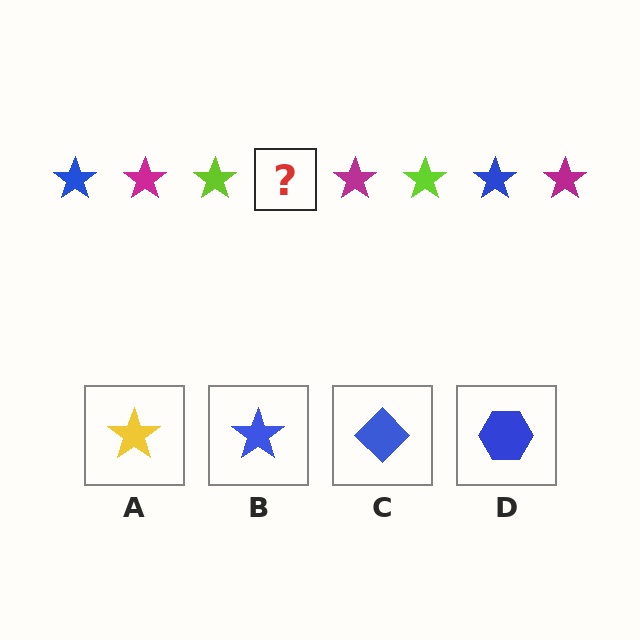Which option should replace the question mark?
Option B.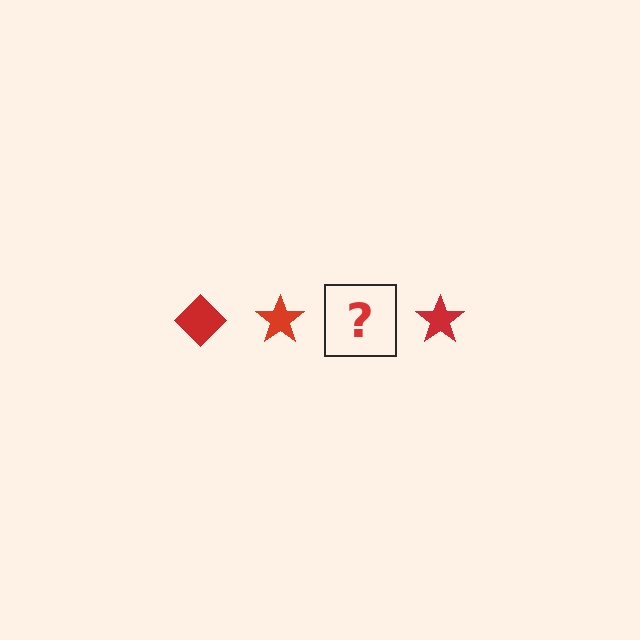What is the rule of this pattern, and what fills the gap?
The rule is that the pattern cycles through diamond, star shapes in red. The gap should be filled with a red diamond.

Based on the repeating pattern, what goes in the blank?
The blank should be a red diamond.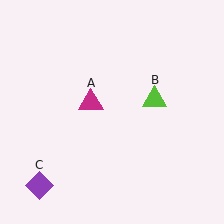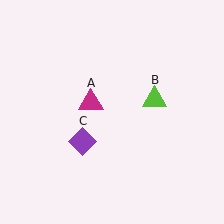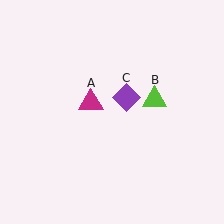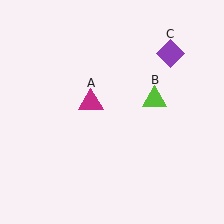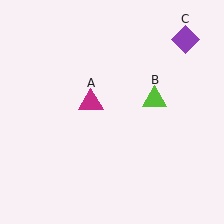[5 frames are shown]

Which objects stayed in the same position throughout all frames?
Magenta triangle (object A) and lime triangle (object B) remained stationary.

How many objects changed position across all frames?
1 object changed position: purple diamond (object C).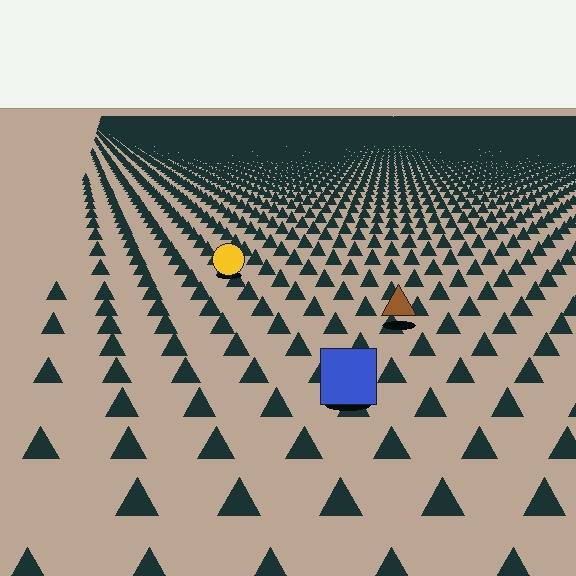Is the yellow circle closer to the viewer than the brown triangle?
No. The brown triangle is closer — you can tell from the texture gradient: the ground texture is coarser near it.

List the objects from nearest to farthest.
From nearest to farthest: the blue square, the brown triangle, the yellow circle.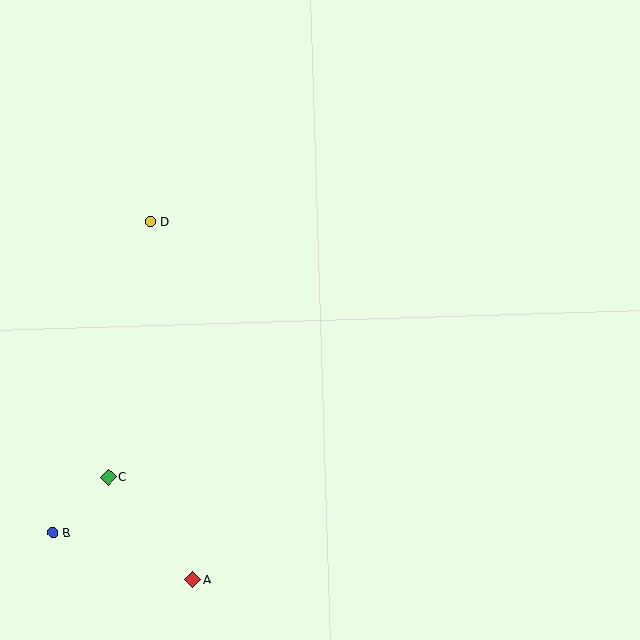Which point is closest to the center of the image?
Point D at (150, 222) is closest to the center.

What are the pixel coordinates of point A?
Point A is at (193, 580).